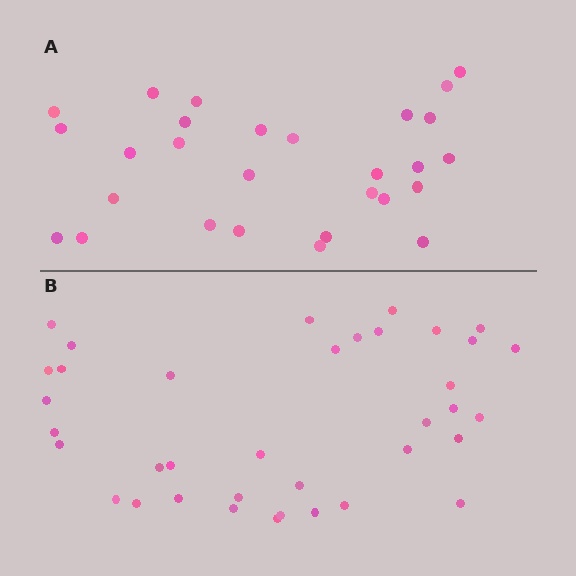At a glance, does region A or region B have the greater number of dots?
Region B (the bottom region) has more dots.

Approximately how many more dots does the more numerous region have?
Region B has roughly 8 or so more dots than region A.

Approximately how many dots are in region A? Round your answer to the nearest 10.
About 30 dots. (The exact count is 28, which rounds to 30.)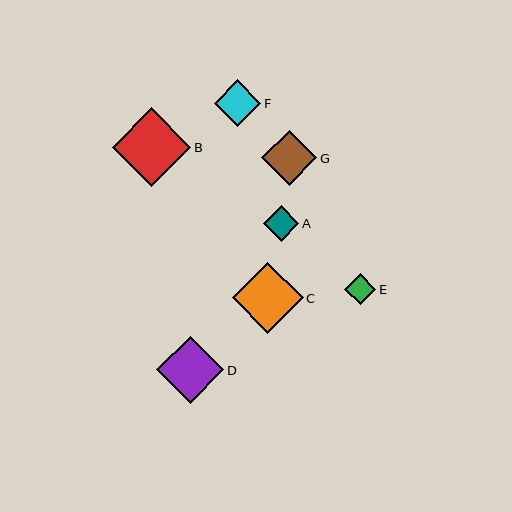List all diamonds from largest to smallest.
From largest to smallest: B, C, D, G, F, A, E.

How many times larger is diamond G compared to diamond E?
Diamond G is approximately 1.8 times the size of diamond E.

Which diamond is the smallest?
Diamond E is the smallest with a size of approximately 31 pixels.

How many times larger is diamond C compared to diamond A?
Diamond C is approximately 2.0 times the size of diamond A.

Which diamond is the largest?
Diamond B is the largest with a size of approximately 79 pixels.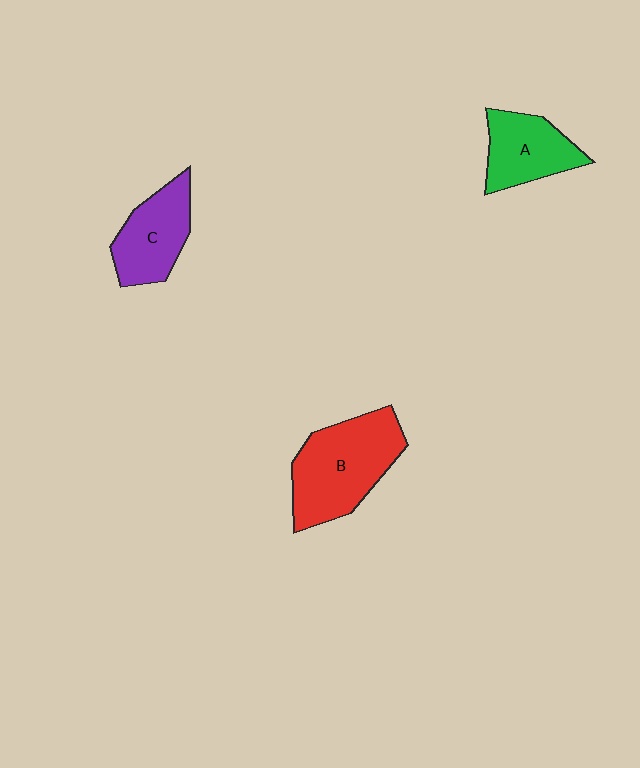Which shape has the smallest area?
Shape A (green).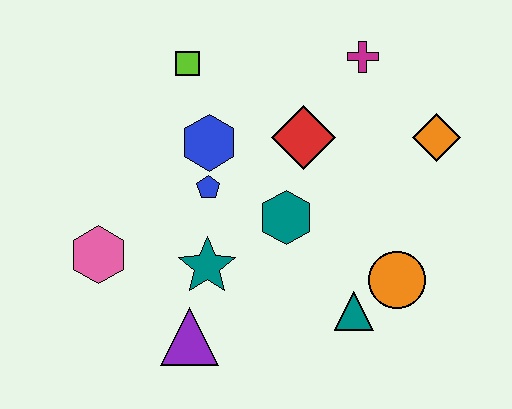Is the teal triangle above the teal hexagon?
No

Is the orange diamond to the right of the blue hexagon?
Yes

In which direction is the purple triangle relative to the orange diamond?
The purple triangle is to the left of the orange diamond.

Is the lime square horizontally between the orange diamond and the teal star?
No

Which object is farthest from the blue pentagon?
The orange diamond is farthest from the blue pentagon.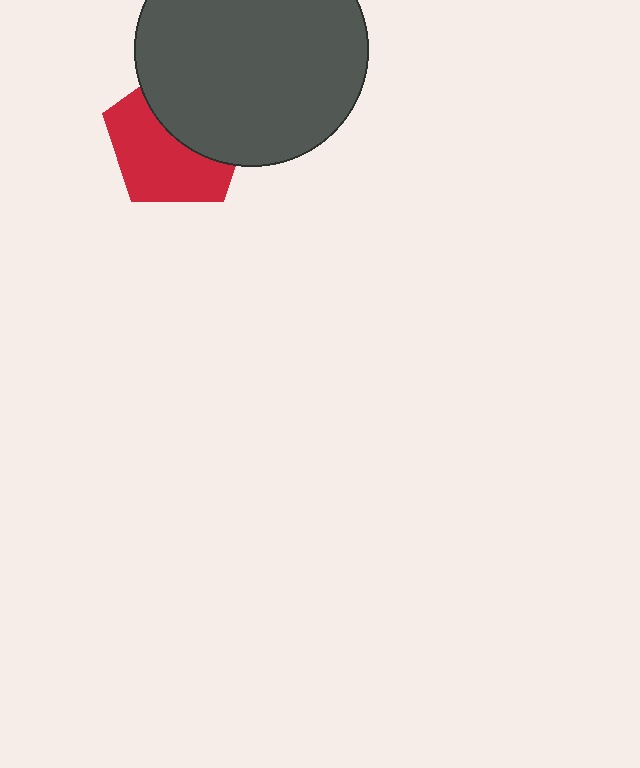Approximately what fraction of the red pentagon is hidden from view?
Roughly 45% of the red pentagon is hidden behind the dark gray circle.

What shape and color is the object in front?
The object in front is a dark gray circle.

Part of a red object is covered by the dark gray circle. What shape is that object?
It is a pentagon.